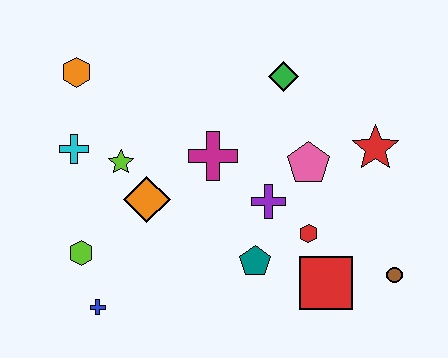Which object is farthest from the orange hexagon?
The brown circle is farthest from the orange hexagon.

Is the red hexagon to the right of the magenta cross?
Yes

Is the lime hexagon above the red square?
Yes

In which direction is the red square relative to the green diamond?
The red square is below the green diamond.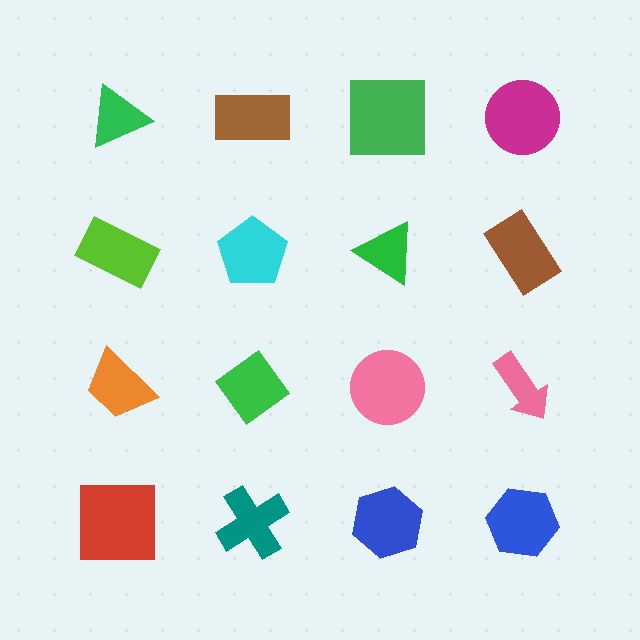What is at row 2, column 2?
A cyan pentagon.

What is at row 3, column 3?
A pink circle.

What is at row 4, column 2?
A teal cross.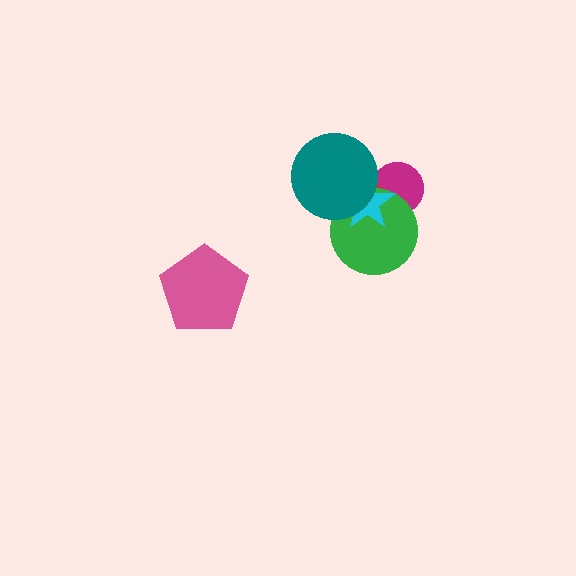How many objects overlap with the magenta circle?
3 objects overlap with the magenta circle.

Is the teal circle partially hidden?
No, no other shape covers it.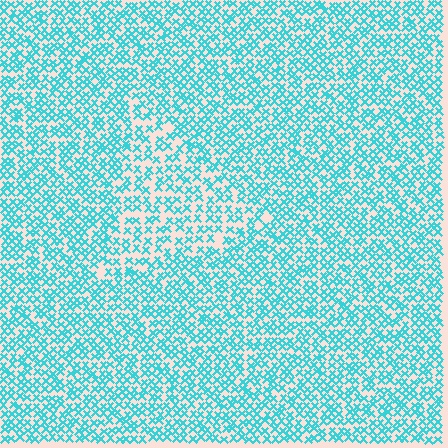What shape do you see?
I see a triangle.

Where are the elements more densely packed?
The elements are more densely packed outside the triangle boundary.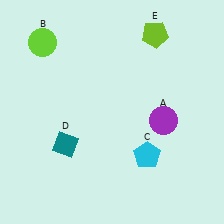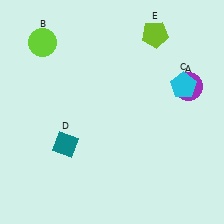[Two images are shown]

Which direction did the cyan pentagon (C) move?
The cyan pentagon (C) moved up.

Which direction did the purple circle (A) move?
The purple circle (A) moved up.